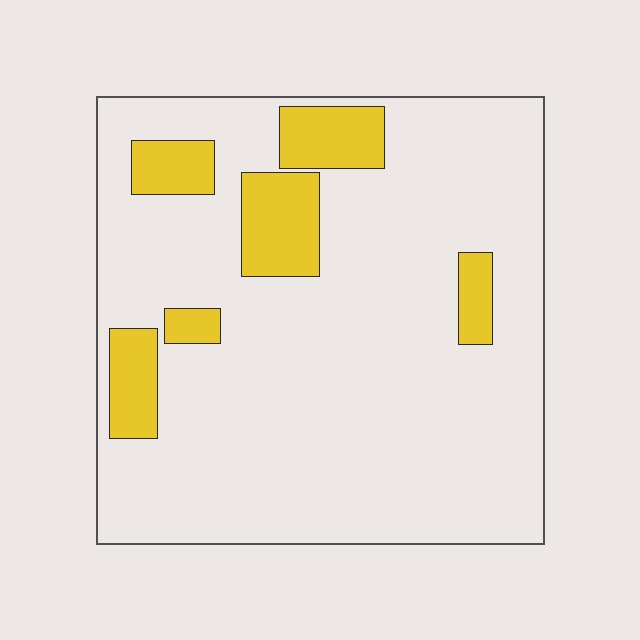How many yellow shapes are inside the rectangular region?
6.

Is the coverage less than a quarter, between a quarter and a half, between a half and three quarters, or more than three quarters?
Less than a quarter.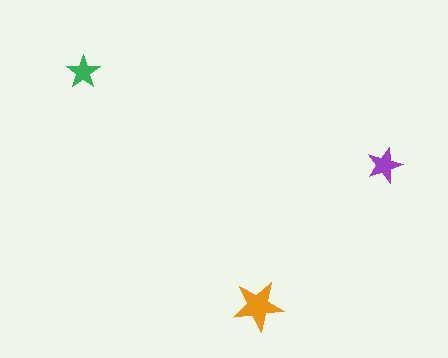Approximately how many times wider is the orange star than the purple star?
About 1.5 times wider.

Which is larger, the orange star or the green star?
The orange one.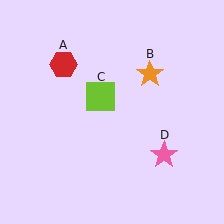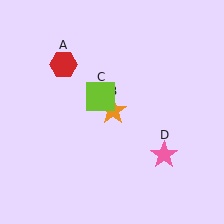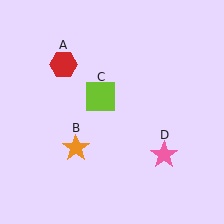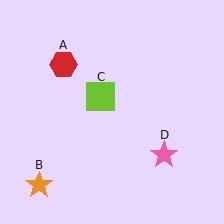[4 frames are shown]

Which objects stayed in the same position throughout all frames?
Red hexagon (object A) and lime square (object C) and pink star (object D) remained stationary.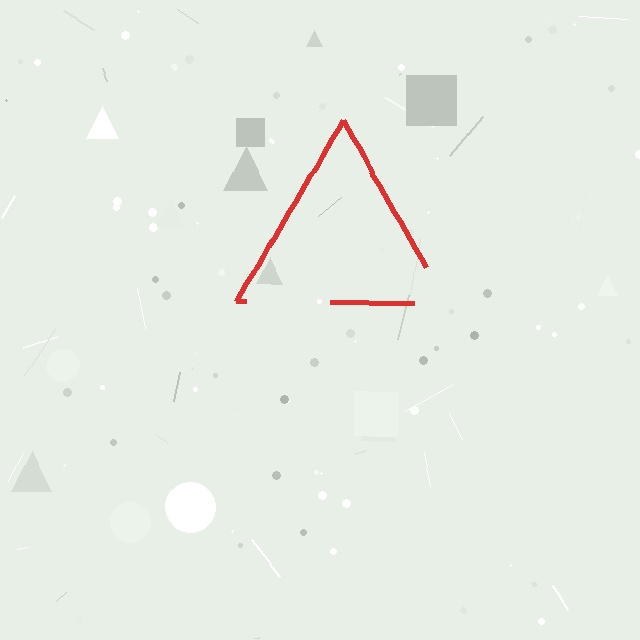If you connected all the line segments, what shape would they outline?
They would outline a triangle.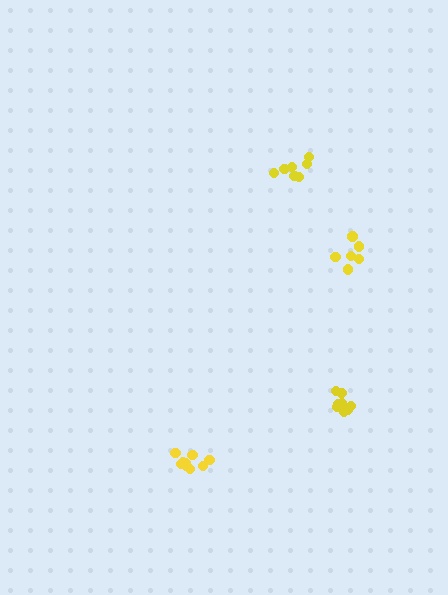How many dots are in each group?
Group 1: 7 dots, Group 2: 6 dots, Group 3: 10 dots, Group 4: 9 dots (32 total).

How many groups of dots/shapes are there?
There are 4 groups.